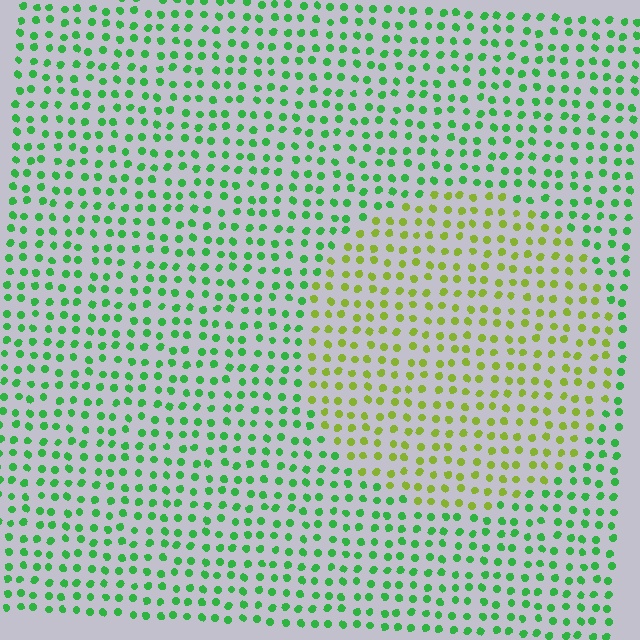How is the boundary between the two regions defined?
The boundary is defined purely by a slight shift in hue (about 48 degrees). Spacing, size, and orientation are identical on both sides.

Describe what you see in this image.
The image is filled with small green elements in a uniform arrangement. A circle-shaped region is visible where the elements are tinted to a slightly different hue, forming a subtle color boundary.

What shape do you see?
I see a circle.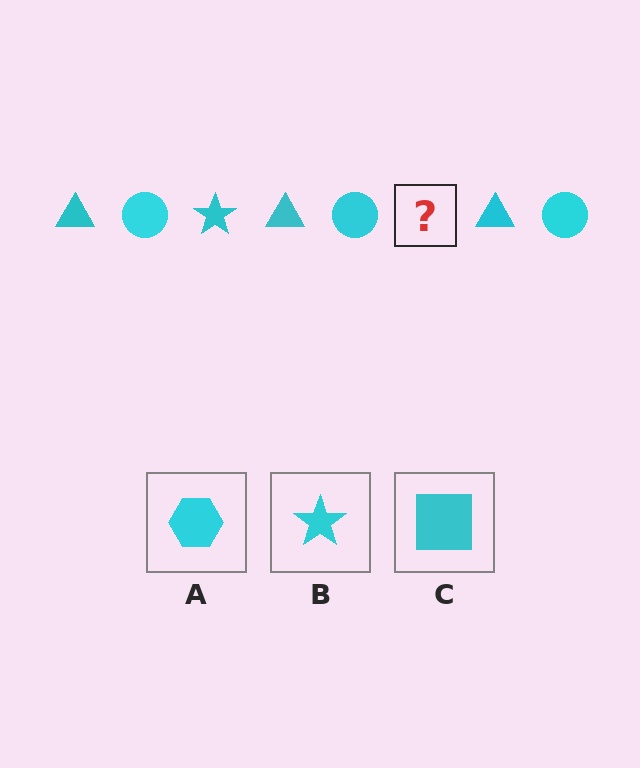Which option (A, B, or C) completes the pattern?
B.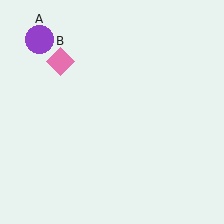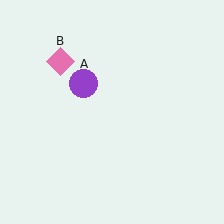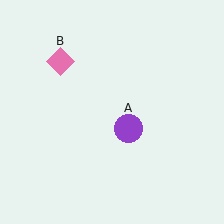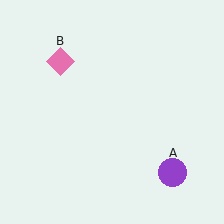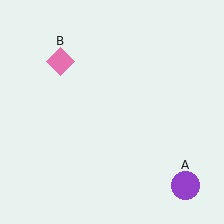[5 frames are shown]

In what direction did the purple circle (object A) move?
The purple circle (object A) moved down and to the right.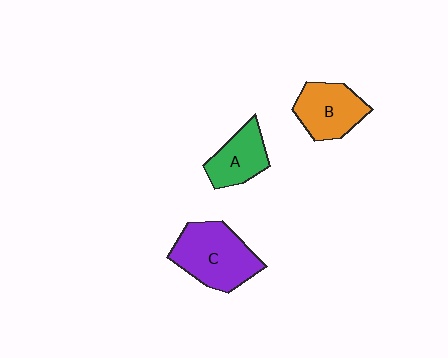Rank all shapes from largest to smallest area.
From largest to smallest: C (purple), B (orange), A (green).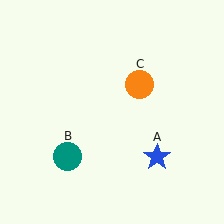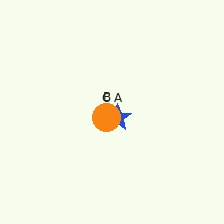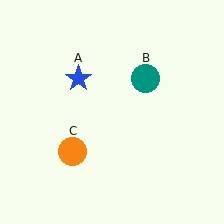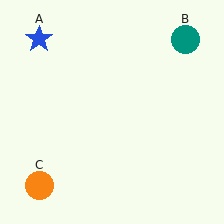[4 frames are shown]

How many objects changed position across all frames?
3 objects changed position: blue star (object A), teal circle (object B), orange circle (object C).